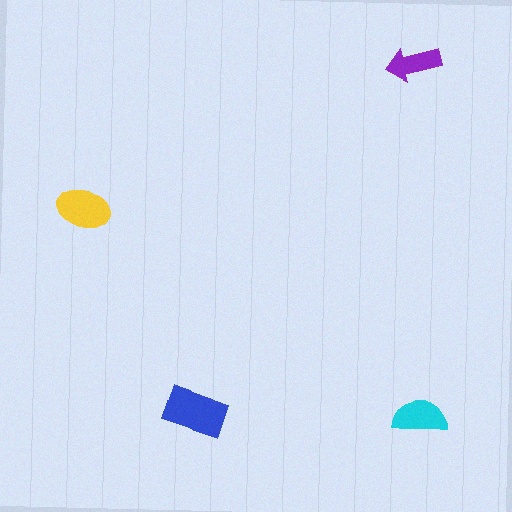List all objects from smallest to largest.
The purple arrow, the cyan semicircle, the yellow ellipse, the blue rectangle.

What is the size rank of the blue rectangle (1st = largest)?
1st.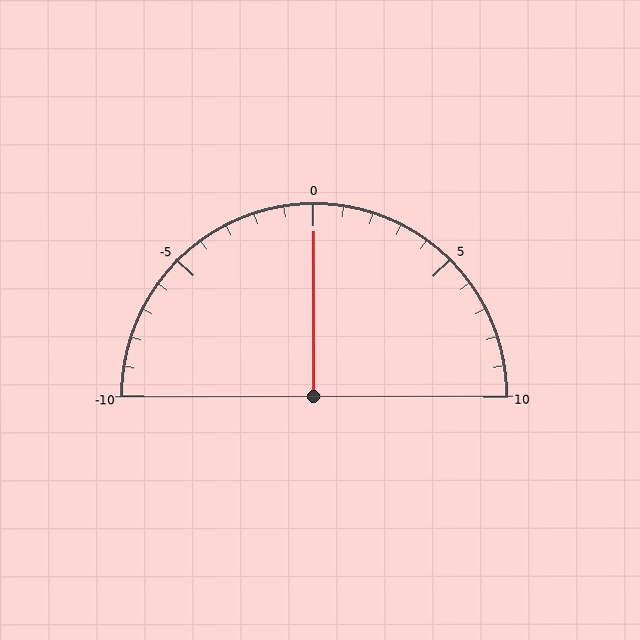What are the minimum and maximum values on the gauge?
The gauge ranges from -10 to 10.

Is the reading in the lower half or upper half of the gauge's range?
The reading is in the upper half of the range (-10 to 10).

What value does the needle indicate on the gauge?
The needle indicates approximately 0.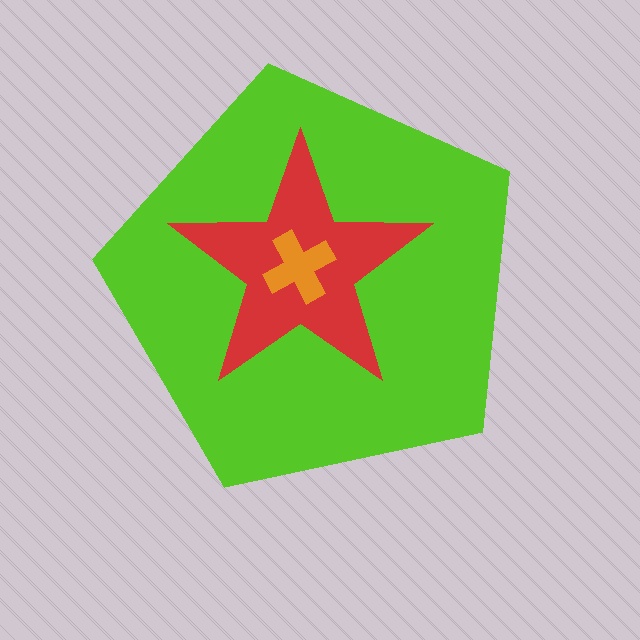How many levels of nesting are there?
3.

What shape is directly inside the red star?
The orange cross.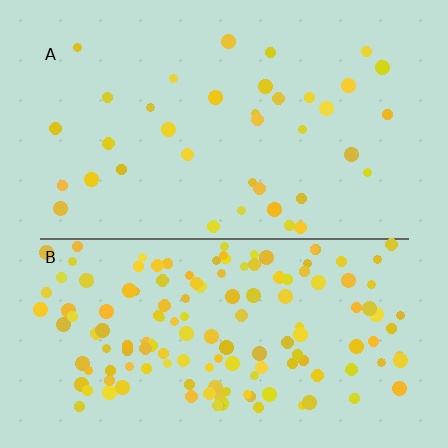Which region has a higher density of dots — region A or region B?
B (the bottom).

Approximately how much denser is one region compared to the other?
Approximately 3.8× — region B over region A.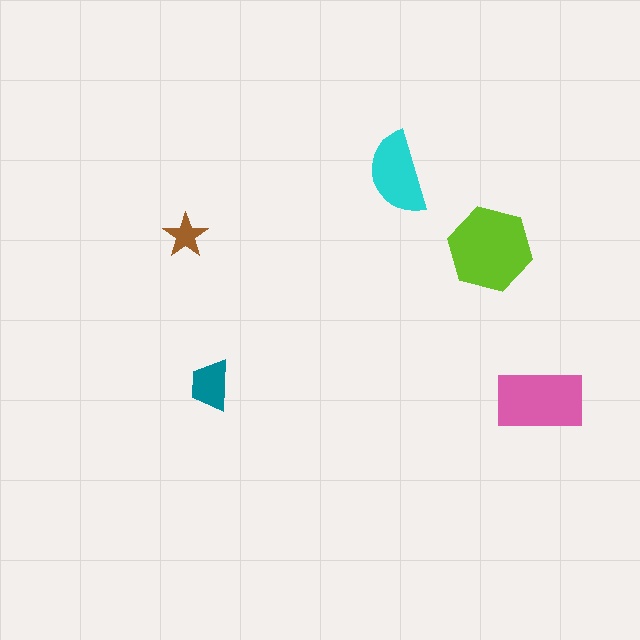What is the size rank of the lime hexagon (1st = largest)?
1st.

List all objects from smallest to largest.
The brown star, the teal trapezoid, the cyan semicircle, the pink rectangle, the lime hexagon.